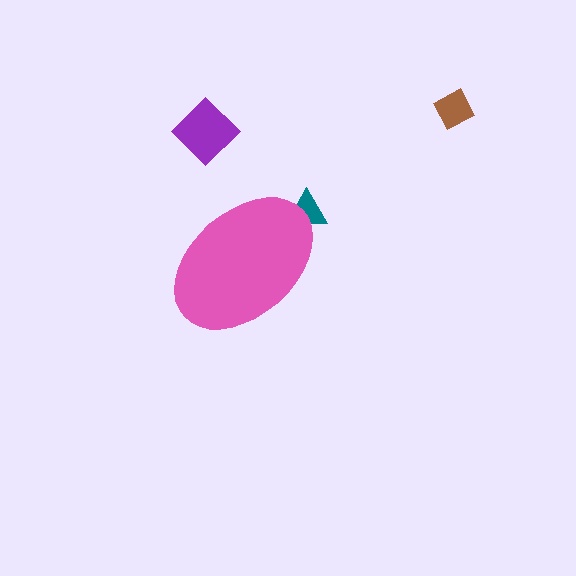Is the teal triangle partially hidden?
Yes, the teal triangle is partially hidden behind the pink ellipse.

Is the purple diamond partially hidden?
No, the purple diamond is fully visible.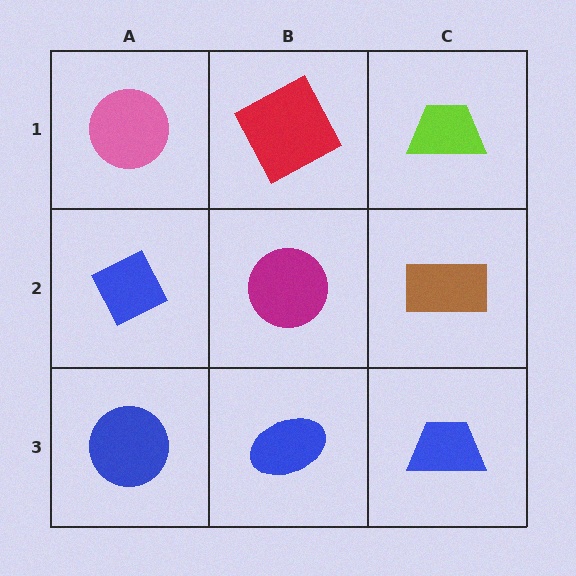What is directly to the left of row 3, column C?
A blue ellipse.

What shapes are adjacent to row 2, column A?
A pink circle (row 1, column A), a blue circle (row 3, column A), a magenta circle (row 2, column B).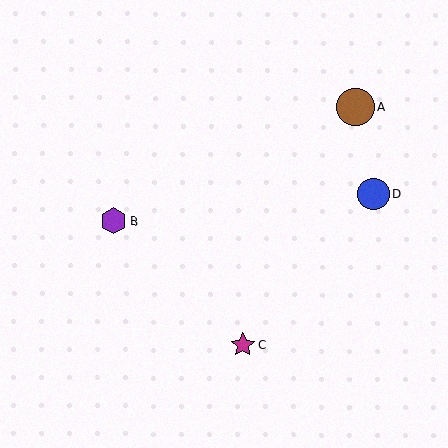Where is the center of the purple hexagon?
The center of the purple hexagon is at (114, 221).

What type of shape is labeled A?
Shape A is a brown circle.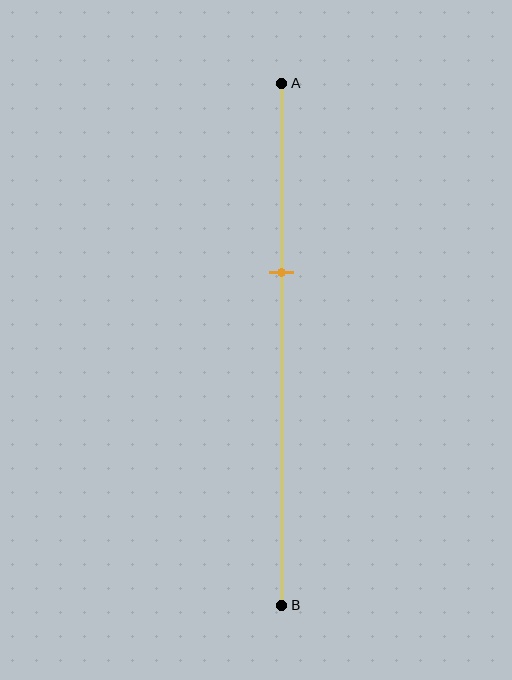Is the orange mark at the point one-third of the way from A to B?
Yes, the mark is approximately at the one-third point.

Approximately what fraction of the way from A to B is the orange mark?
The orange mark is approximately 35% of the way from A to B.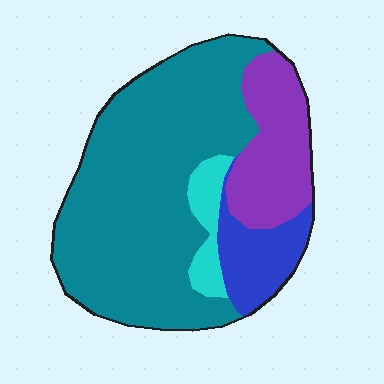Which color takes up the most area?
Teal, at roughly 65%.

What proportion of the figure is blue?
Blue takes up less than a sixth of the figure.